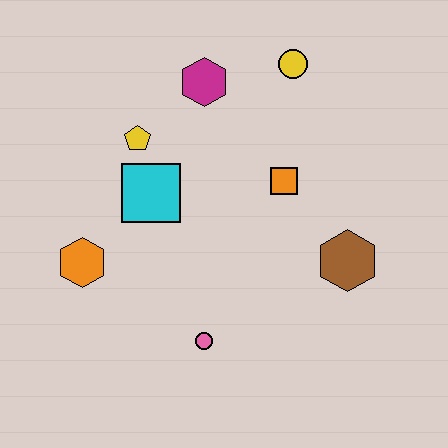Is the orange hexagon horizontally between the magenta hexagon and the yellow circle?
No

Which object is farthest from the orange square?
The orange hexagon is farthest from the orange square.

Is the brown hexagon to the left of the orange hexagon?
No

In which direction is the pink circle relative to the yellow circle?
The pink circle is below the yellow circle.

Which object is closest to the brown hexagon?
The orange square is closest to the brown hexagon.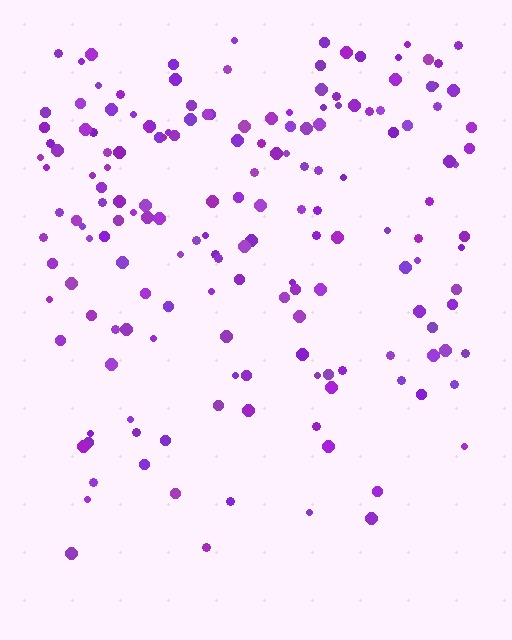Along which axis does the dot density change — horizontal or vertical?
Vertical.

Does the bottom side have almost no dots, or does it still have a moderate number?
Still a moderate number, just noticeably fewer than the top.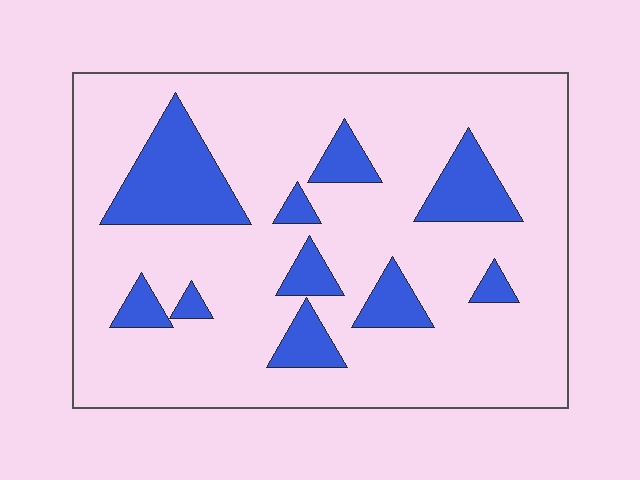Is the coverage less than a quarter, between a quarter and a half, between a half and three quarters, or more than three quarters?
Less than a quarter.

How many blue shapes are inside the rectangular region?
10.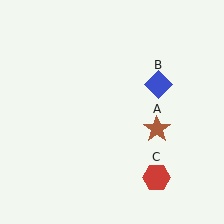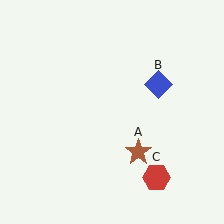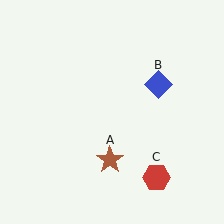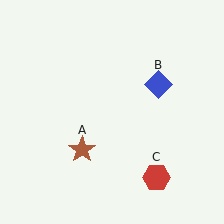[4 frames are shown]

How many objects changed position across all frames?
1 object changed position: brown star (object A).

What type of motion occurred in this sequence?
The brown star (object A) rotated clockwise around the center of the scene.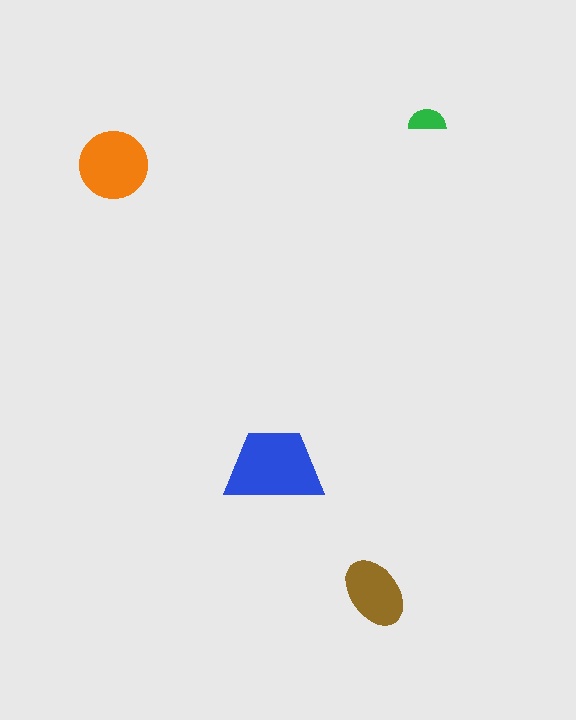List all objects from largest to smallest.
The blue trapezoid, the orange circle, the brown ellipse, the green semicircle.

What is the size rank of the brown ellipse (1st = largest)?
3rd.